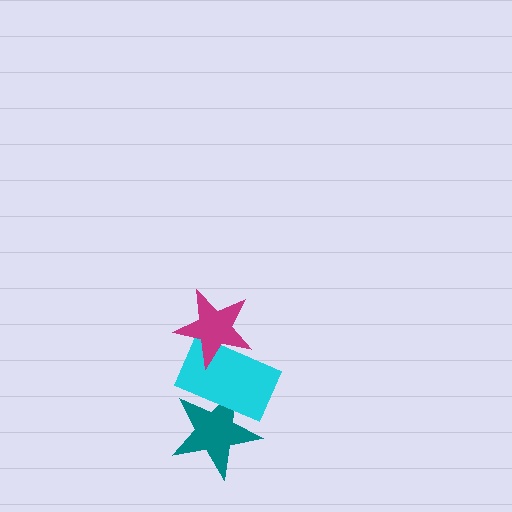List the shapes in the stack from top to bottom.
From top to bottom: the magenta star, the cyan rectangle, the teal star.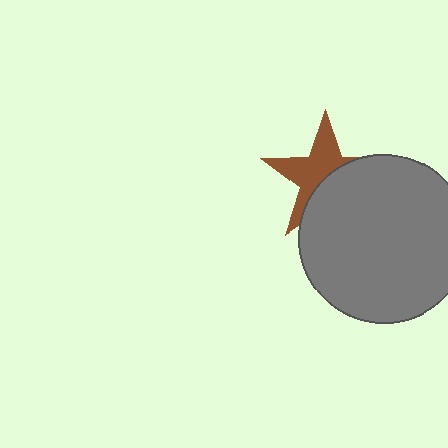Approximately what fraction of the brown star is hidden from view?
Roughly 49% of the brown star is hidden behind the gray circle.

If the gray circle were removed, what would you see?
You would see the complete brown star.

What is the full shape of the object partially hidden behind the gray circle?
The partially hidden object is a brown star.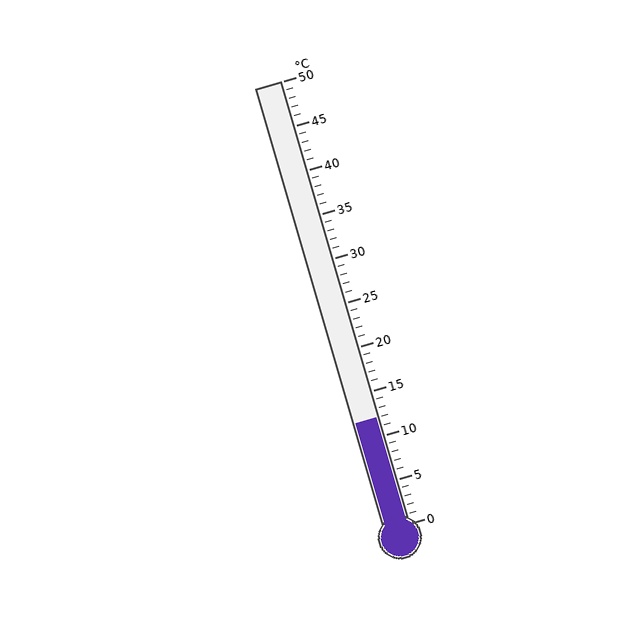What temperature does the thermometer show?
The thermometer shows approximately 12°C.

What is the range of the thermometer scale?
The thermometer scale ranges from 0°C to 50°C.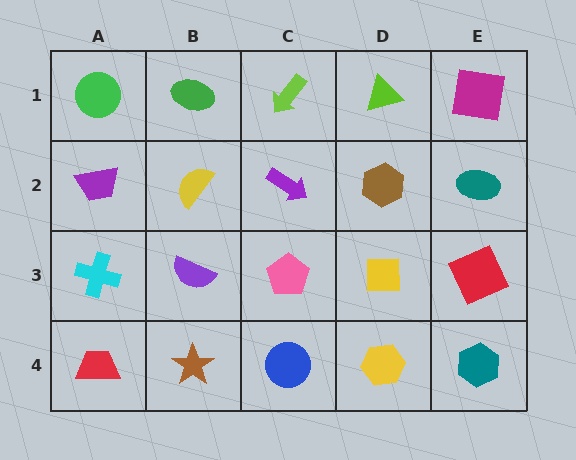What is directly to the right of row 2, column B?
A purple arrow.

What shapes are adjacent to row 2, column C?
A lime arrow (row 1, column C), a pink pentagon (row 3, column C), a yellow semicircle (row 2, column B), a brown hexagon (row 2, column D).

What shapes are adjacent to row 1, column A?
A purple trapezoid (row 2, column A), a green ellipse (row 1, column B).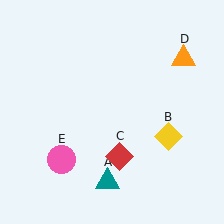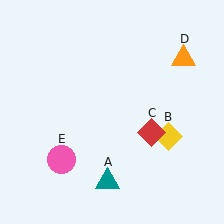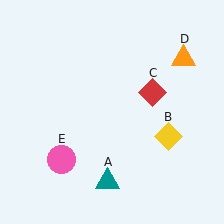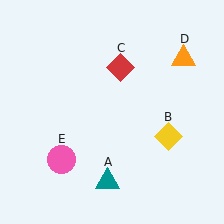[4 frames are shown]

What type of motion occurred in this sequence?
The red diamond (object C) rotated counterclockwise around the center of the scene.